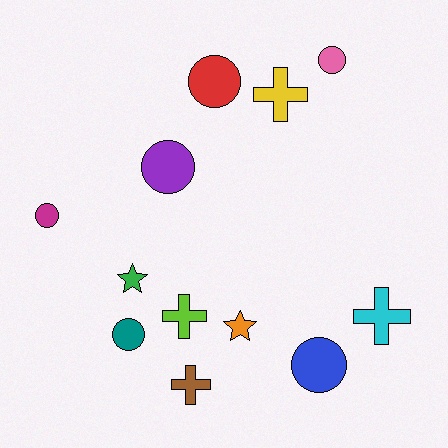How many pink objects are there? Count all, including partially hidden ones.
There is 1 pink object.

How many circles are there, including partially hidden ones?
There are 6 circles.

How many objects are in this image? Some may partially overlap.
There are 12 objects.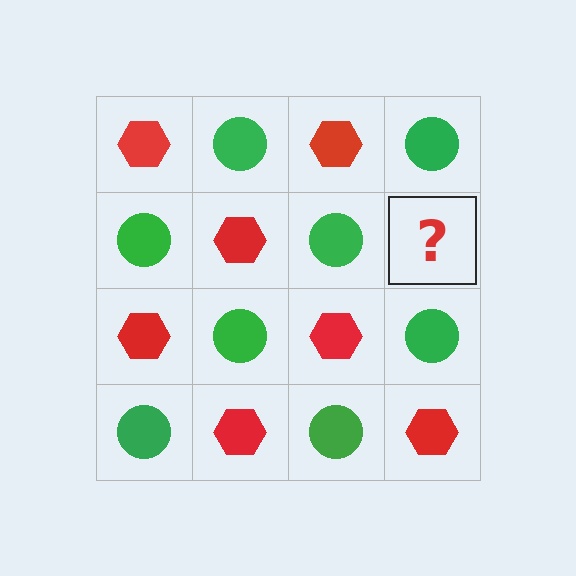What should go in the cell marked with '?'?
The missing cell should contain a red hexagon.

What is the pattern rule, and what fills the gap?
The rule is that it alternates red hexagon and green circle in a checkerboard pattern. The gap should be filled with a red hexagon.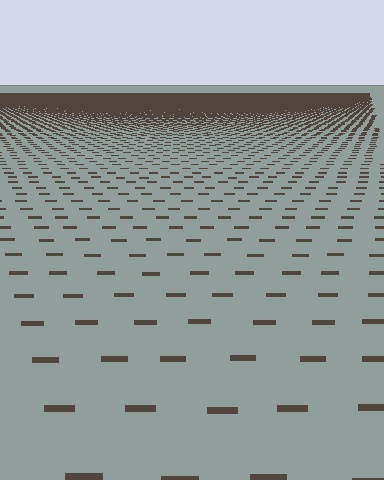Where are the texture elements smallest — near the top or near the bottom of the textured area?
Near the top.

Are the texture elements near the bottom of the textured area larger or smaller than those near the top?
Larger. Near the bottom, elements are closer to the viewer and appear at a bigger on-screen size.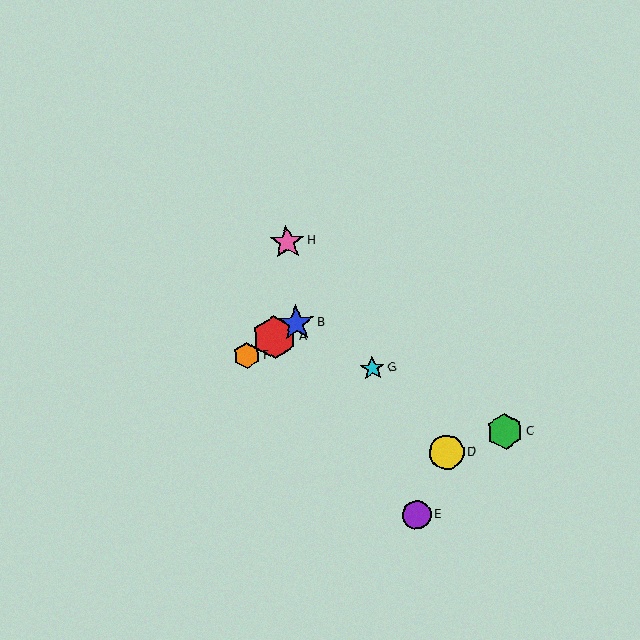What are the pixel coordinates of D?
Object D is at (447, 453).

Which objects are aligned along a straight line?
Objects A, B, F are aligned along a straight line.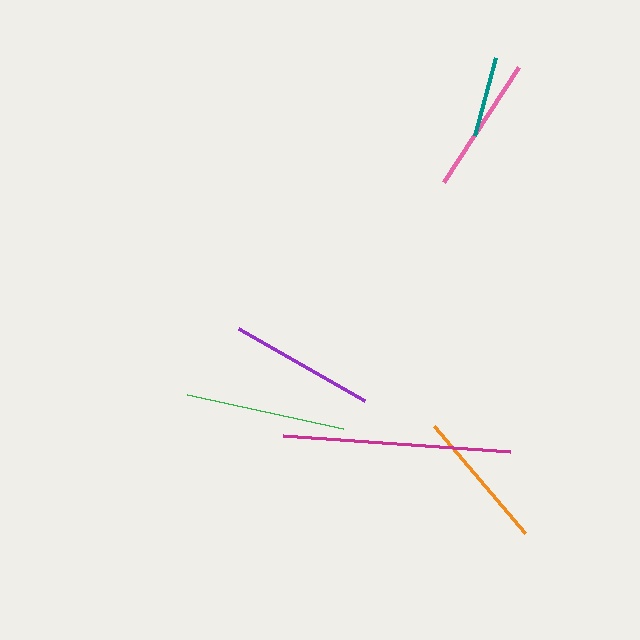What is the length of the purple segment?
The purple segment is approximately 145 pixels long.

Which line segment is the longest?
The magenta line is the longest at approximately 228 pixels.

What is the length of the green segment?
The green segment is approximately 159 pixels long.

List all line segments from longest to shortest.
From longest to shortest: magenta, green, purple, orange, pink, teal.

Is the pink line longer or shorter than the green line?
The green line is longer than the pink line.